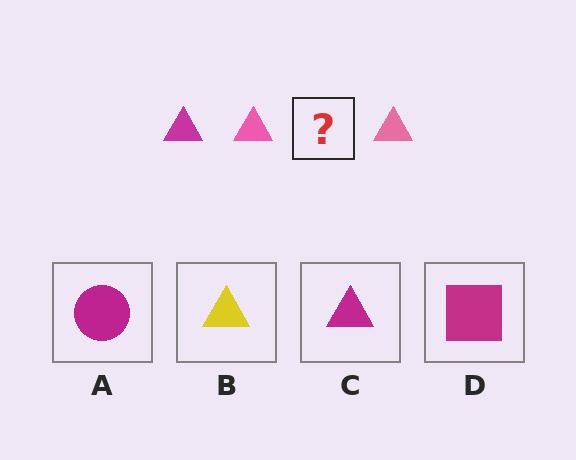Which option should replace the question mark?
Option C.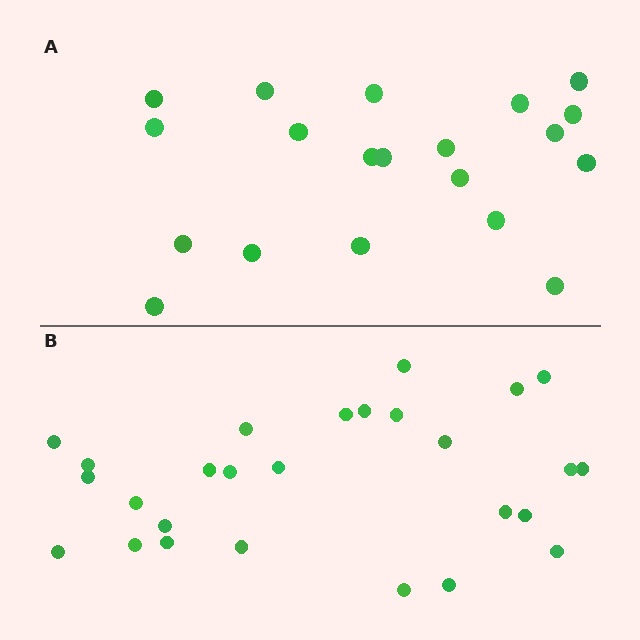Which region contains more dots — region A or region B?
Region B (the bottom region) has more dots.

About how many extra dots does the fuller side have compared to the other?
Region B has roughly 8 or so more dots than region A.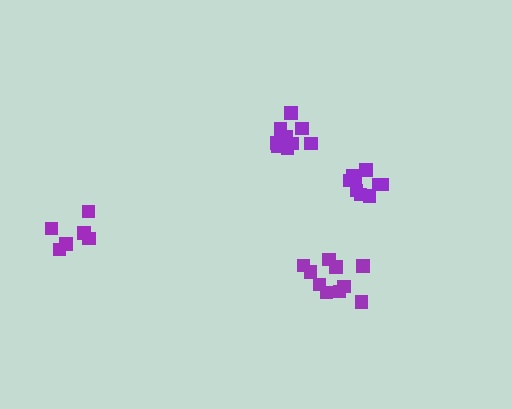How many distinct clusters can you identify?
There are 4 distinct clusters.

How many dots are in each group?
Group 1: 12 dots, Group 2: 9 dots, Group 3: 6 dots, Group 4: 10 dots (37 total).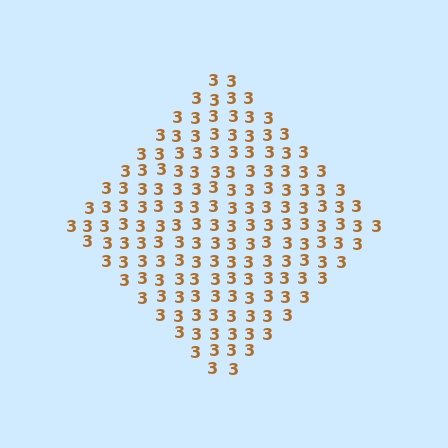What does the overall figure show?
The overall figure shows a diamond.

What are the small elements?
The small elements are digit 3's.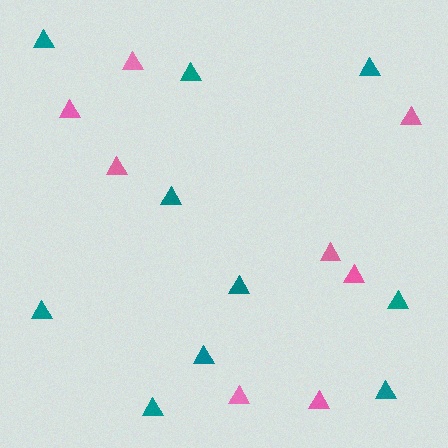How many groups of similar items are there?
There are 2 groups: one group of teal triangles (10) and one group of pink triangles (8).